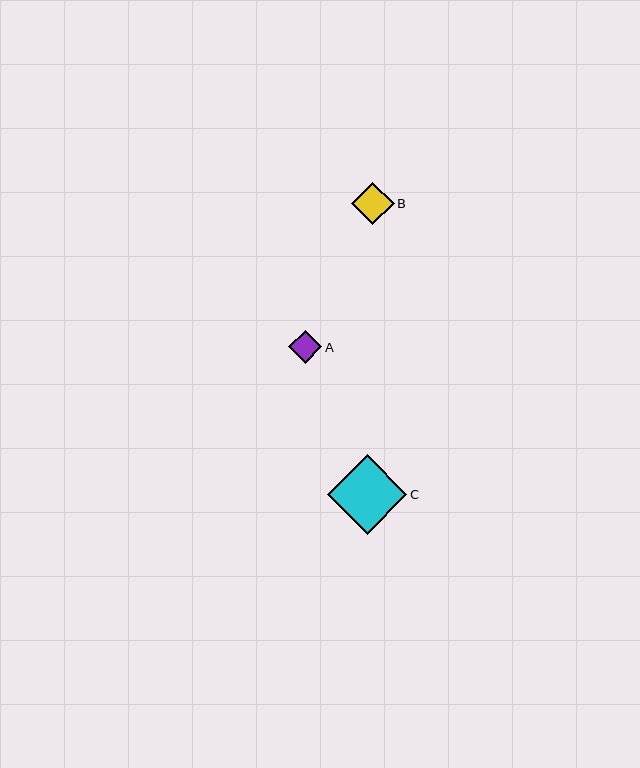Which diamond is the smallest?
Diamond A is the smallest with a size of approximately 33 pixels.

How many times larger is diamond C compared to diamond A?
Diamond C is approximately 2.4 times the size of diamond A.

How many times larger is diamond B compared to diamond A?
Diamond B is approximately 1.3 times the size of diamond A.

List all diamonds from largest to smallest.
From largest to smallest: C, B, A.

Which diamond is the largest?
Diamond C is the largest with a size of approximately 79 pixels.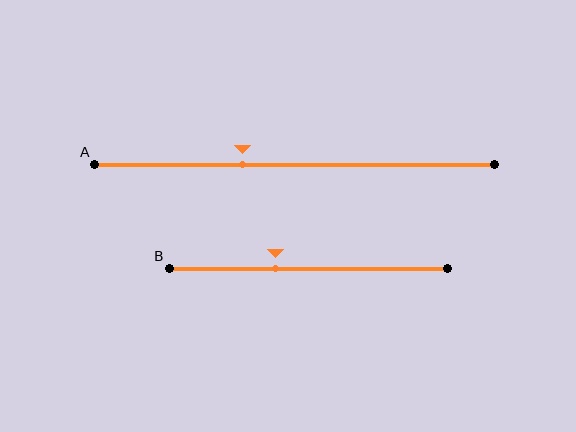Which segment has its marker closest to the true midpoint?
Segment B has its marker closest to the true midpoint.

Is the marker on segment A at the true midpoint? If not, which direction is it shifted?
No, the marker on segment A is shifted to the left by about 13% of the segment length.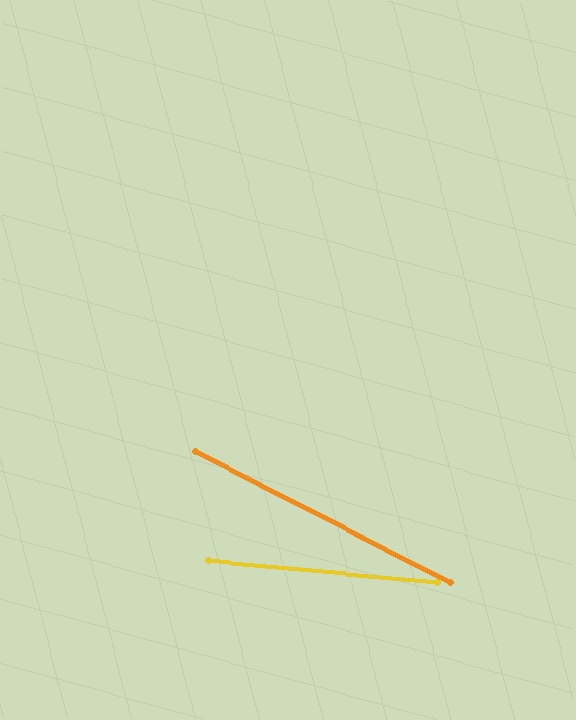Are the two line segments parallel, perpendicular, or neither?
Neither parallel nor perpendicular — they differ by about 22°.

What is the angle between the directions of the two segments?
Approximately 22 degrees.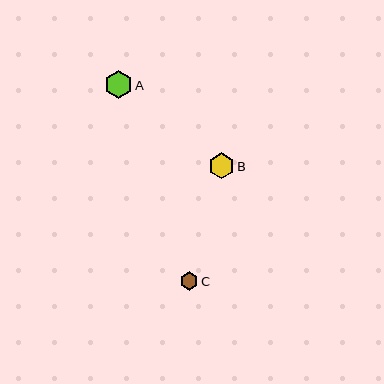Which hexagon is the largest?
Hexagon A is the largest with a size of approximately 28 pixels.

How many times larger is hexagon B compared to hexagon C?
Hexagon B is approximately 1.4 times the size of hexagon C.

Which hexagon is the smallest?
Hexagon C is the smallest with a size of approximately 18 pixels.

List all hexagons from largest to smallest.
From largest to smallest: A, B, C.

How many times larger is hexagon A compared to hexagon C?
Hexagon A is approximately 1.5 times the size of hexagon C.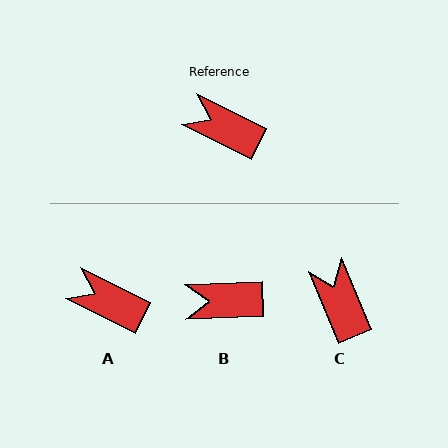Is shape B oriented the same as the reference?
No, it is off by about 29 degrees.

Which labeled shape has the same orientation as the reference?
A.